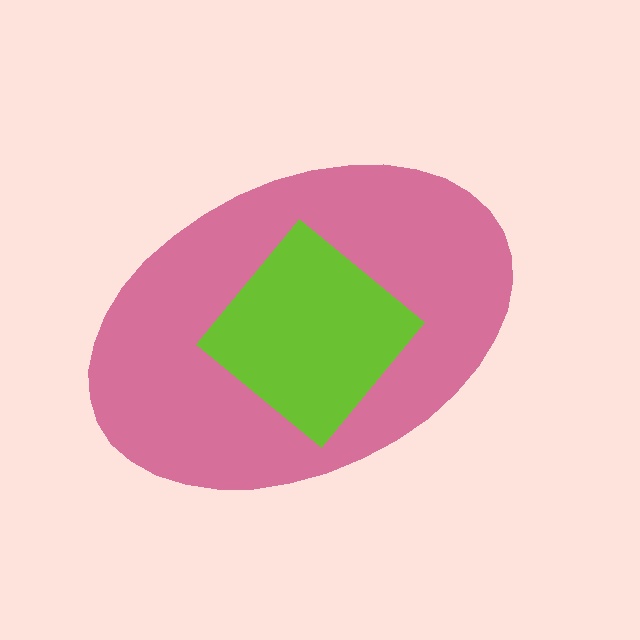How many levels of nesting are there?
2.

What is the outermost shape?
The pink ellipse.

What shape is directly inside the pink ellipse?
The lime diamond.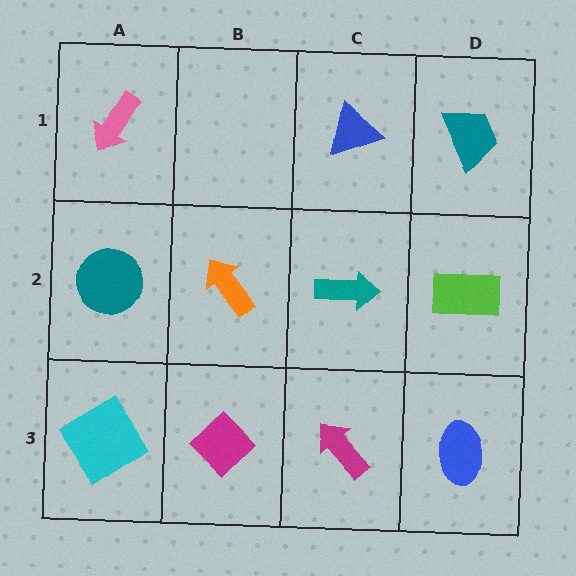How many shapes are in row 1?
3 shapes.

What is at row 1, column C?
A blue triangle.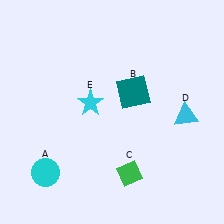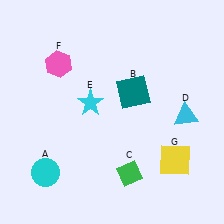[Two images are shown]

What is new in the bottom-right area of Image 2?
A yellow square (G) was added in the bottom-right area of Image 2.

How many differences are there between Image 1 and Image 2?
There are 2 differences between the two images.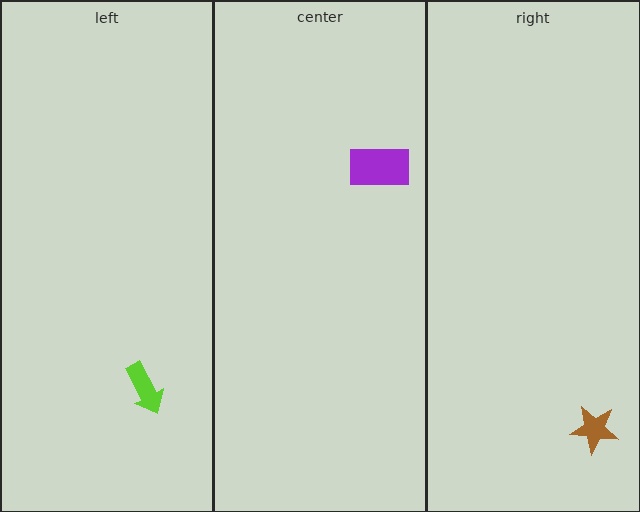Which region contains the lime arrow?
The left region.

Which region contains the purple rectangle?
The center region.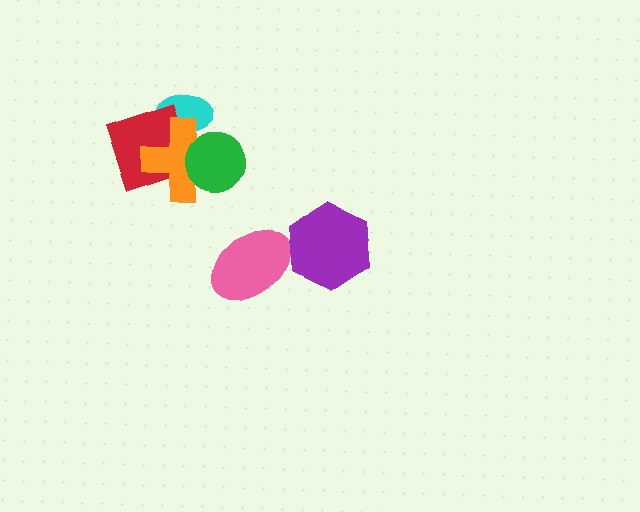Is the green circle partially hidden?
No, no other shape covers it.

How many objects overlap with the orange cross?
3 objects overlap with the orange cross.